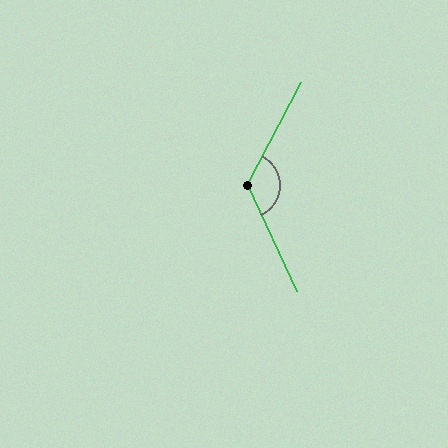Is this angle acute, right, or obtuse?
It is obtuse.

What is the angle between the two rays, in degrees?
Approximately 127 degrees.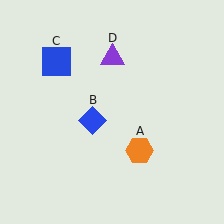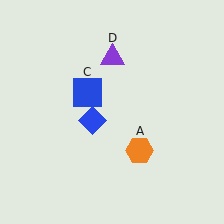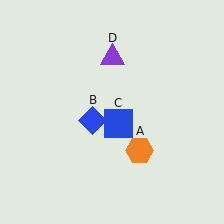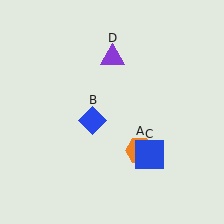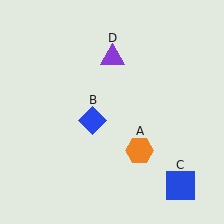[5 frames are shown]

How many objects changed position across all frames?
1 object changed position: blue square (object C).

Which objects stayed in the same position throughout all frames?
Orange hexagon (object A) and blue diamond (object B) and purple triangle (object D) remained stationary.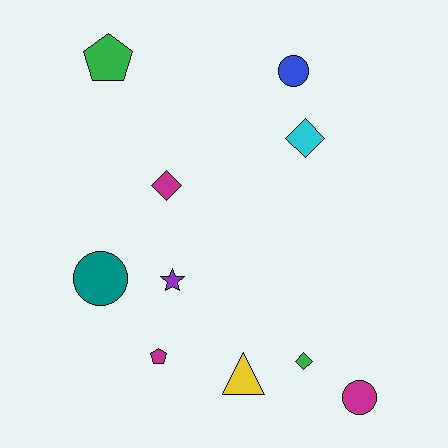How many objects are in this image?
There are 10 objects.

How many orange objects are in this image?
There are no orange objects.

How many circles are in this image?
There are 3 circles.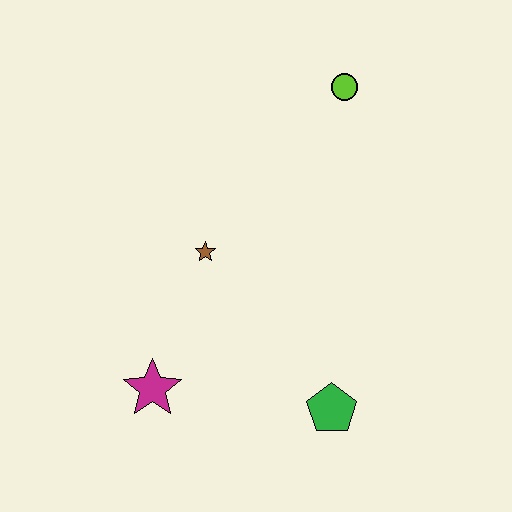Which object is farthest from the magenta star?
The lime circle is farthest from the magenta star.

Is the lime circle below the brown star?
No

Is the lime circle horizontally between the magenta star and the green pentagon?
No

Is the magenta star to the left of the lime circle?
Yes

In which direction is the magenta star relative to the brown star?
The magenta star is below the brown star.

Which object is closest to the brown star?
The magenta star is closest to the brown star.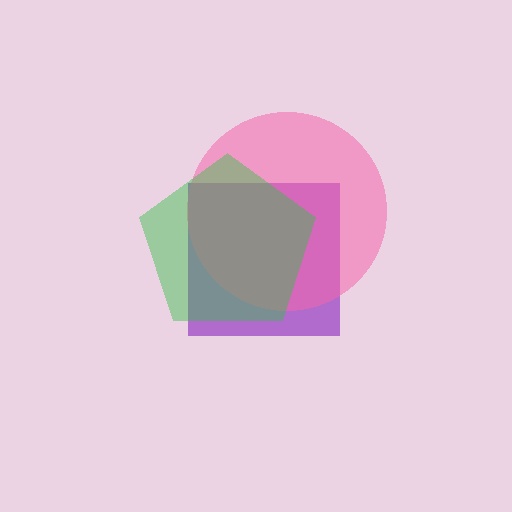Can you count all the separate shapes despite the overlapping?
Yes, there are 3 separate shapes.